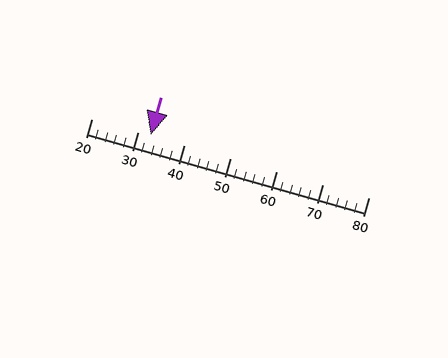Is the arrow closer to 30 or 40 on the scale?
The arrow is closer to 30.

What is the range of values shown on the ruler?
The ruler shows values from 20 to 80.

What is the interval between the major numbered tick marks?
The major tick marks are spaced 10 units apart.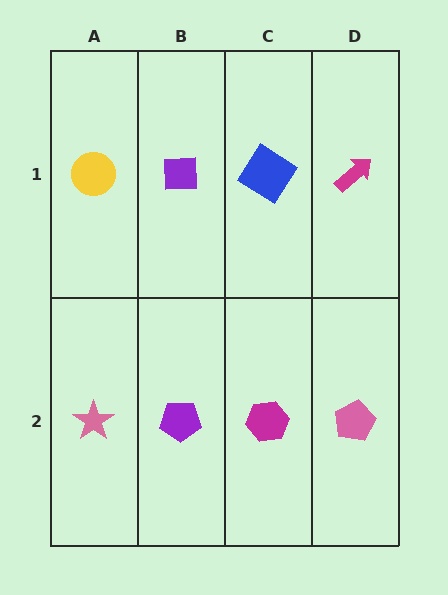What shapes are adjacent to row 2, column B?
A purple square (row 1, column B), a pink star (row 2, column A), a magenta hexagon (row 2, column C).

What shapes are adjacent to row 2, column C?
A blue diamond (row 1, column C), a purple pentagon (row 2, column B), a pink pentagon (row 2, column D).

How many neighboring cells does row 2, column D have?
2.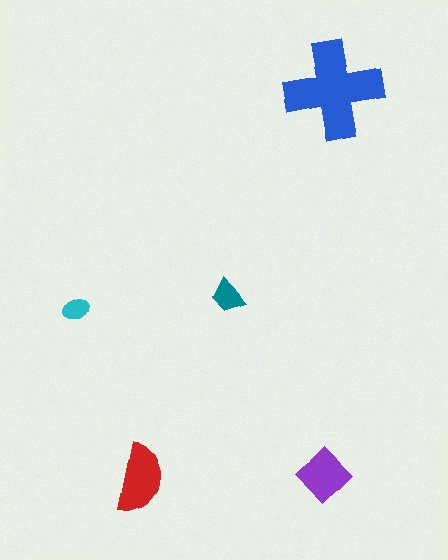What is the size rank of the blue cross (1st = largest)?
1st.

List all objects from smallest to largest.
The cyan ellipse, the teal trapezoid, the purple diamond, the red semicircle, the blue cross.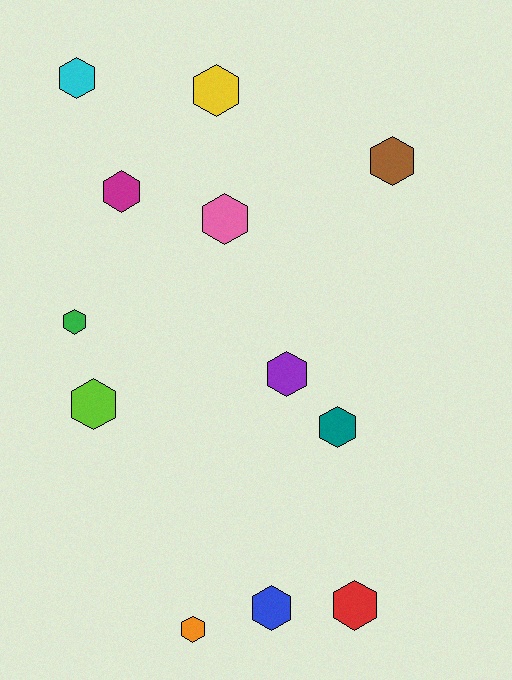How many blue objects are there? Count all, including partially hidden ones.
There is 1 blue object.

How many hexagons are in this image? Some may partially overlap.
There are 12 hexagons.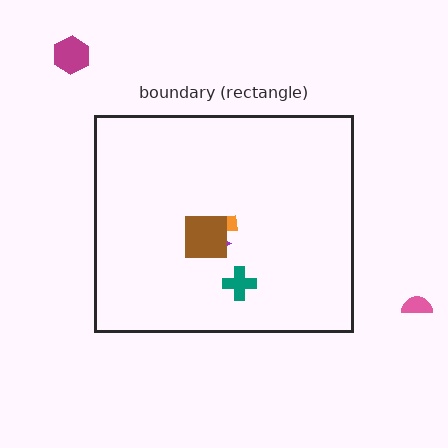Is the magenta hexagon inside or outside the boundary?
Outside.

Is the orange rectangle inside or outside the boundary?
Inside.